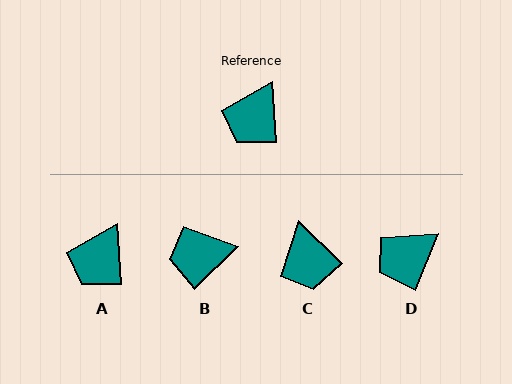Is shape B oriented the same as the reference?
No, it is off by about 49 degrees.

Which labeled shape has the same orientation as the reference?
A.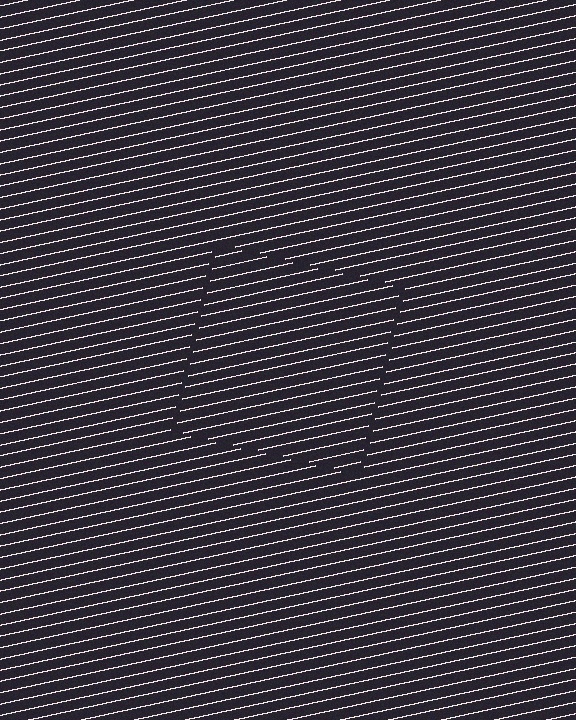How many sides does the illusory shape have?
4 sides — the line-ends trace a square.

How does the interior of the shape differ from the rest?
The interior of the shape contains the same grating, shifted by half a period — the contour is defined by the phase discontinuity where line-ends from the inner and outer gratings abut.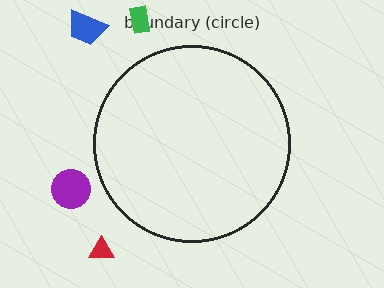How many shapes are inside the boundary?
0 inside, 4 outside.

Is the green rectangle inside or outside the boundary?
Outside.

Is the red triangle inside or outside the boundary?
Outside.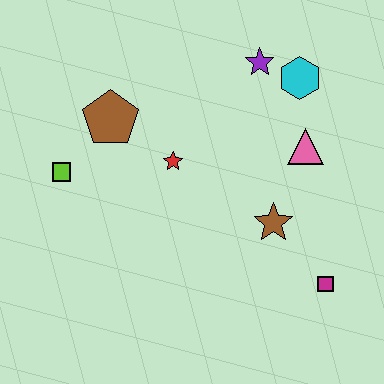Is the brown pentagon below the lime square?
No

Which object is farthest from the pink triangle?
The lime square is farthest from the pink triangle.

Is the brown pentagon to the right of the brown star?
No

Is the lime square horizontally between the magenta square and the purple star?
No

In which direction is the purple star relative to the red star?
The purple star is above the red star.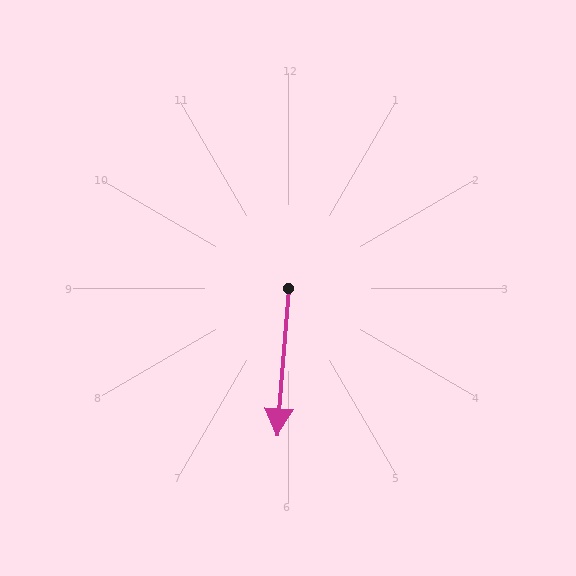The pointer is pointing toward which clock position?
Roughly 6 o'clock.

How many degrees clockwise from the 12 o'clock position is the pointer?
Approximately 184 degrees.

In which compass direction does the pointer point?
South.